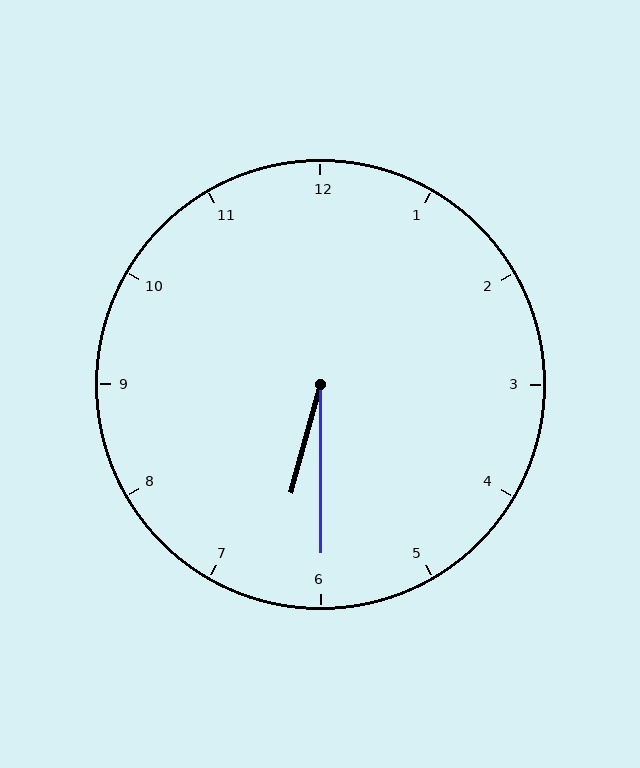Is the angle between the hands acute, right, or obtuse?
It is acute.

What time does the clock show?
6:30.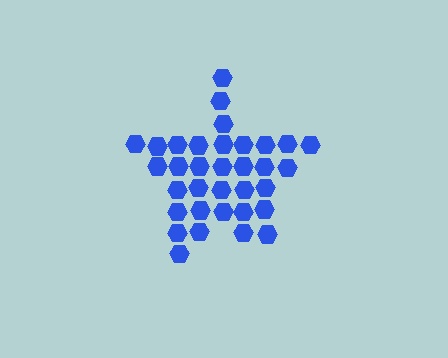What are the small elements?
The small elements are hexagons.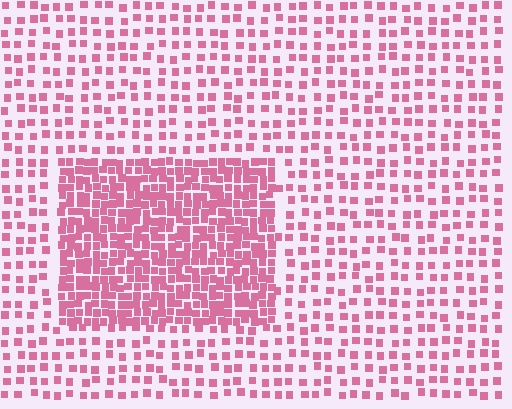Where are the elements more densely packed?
The elements are more densely packed inside the rectangle boundary.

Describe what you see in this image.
The image contains small pink elements arranged at two different densities. A rectangle-shaped region is visible where the elements are more densely packed than the surrounding area.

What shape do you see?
I see a rectangle.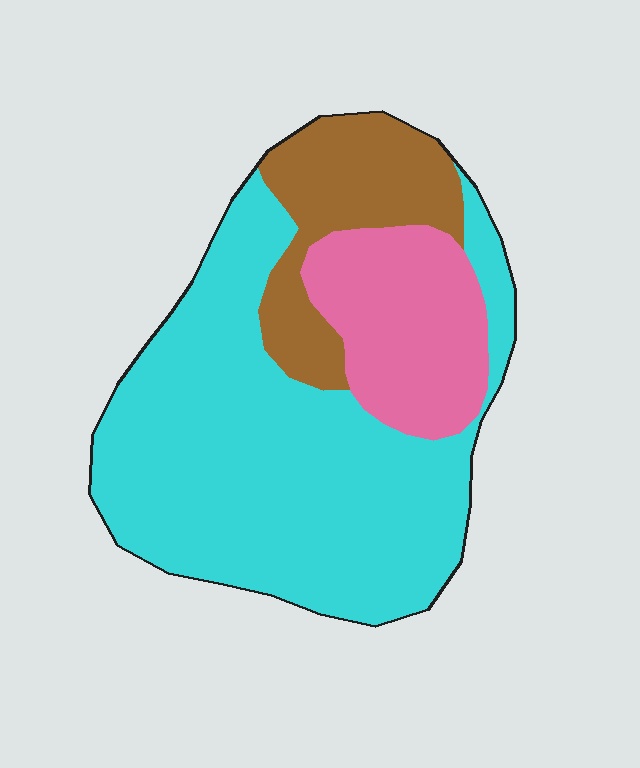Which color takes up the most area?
Cyan, at roughly 65%.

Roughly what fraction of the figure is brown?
Brown covers around 20% of the figure.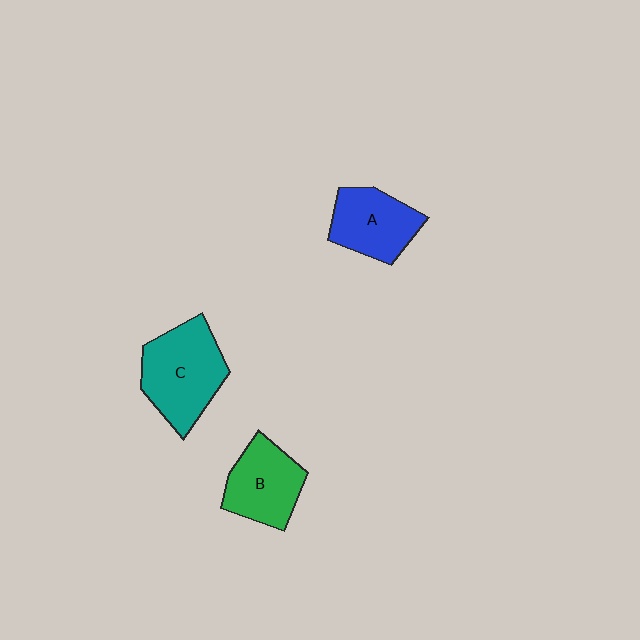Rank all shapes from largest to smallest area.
From largest to smallest: C (teal), B (green), A (blue).